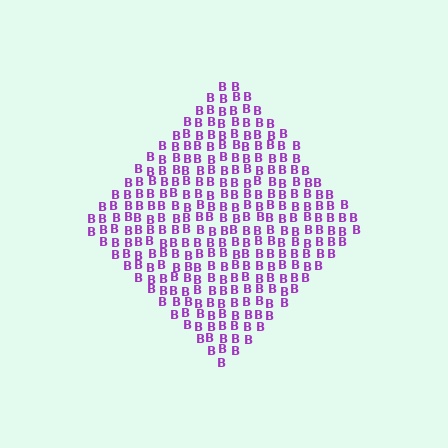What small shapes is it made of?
It is made of small letter B's.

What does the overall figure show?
The overall figure shows a diamond.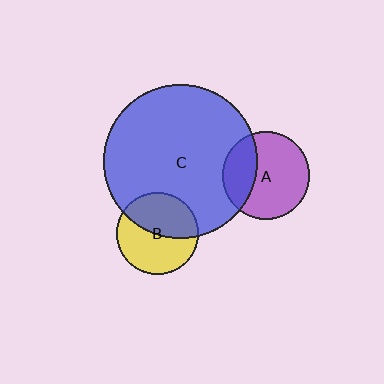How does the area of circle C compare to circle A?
Approximately 3.1 times.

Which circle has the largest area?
Circle C (blue).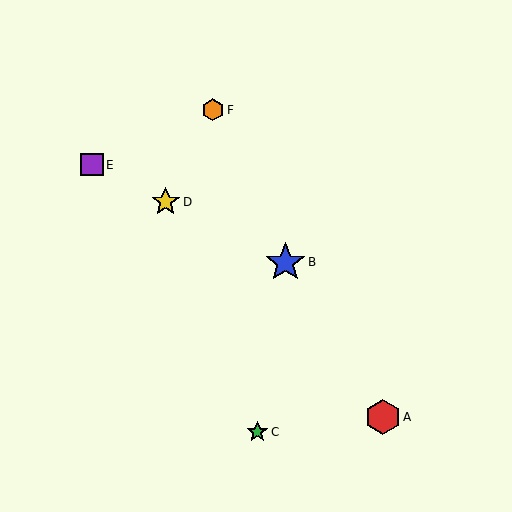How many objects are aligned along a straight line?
3 objects (B, D, E) are aligned along a straight line.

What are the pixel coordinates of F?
Object F is at (213, 110).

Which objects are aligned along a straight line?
Objects B, D, E are aligned along a straight line.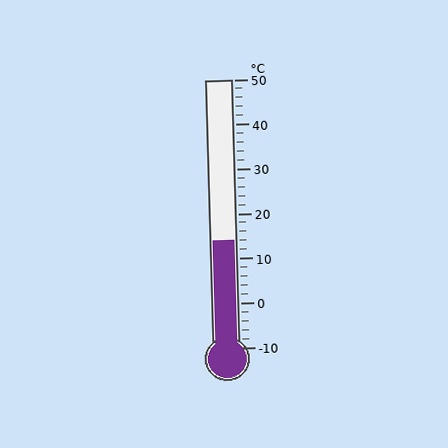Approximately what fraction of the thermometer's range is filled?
The thermometer is filled to approximately 40% of its range.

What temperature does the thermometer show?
The thermometer shows approximately 14°C.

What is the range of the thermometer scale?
The thermometer scale ranges from -10°C to 50°C.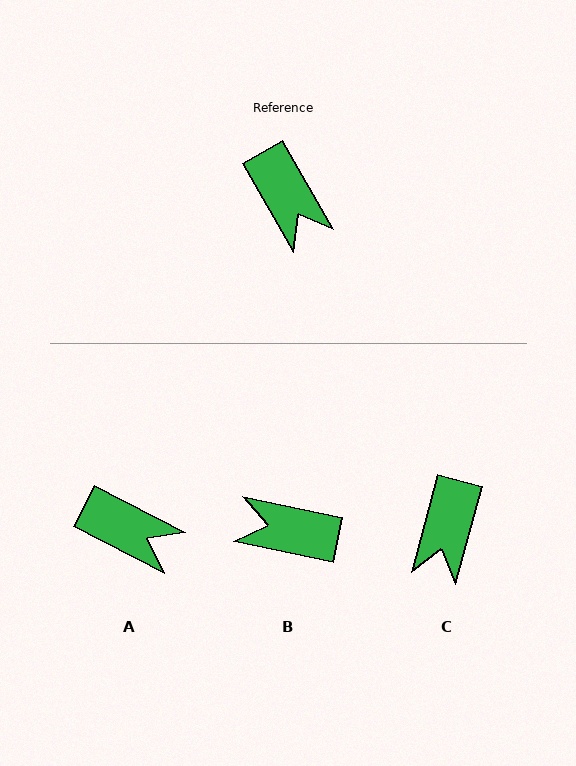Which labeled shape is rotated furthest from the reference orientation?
B, about 132 degrees away.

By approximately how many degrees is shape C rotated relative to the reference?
Approximately 45 degrees clockwise.